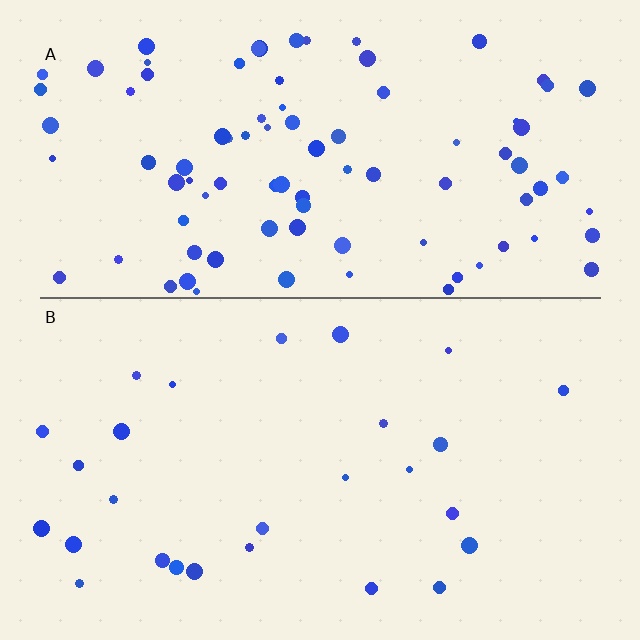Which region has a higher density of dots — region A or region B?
A (the top).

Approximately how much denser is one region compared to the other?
Approximately 3.3× — region A over region B.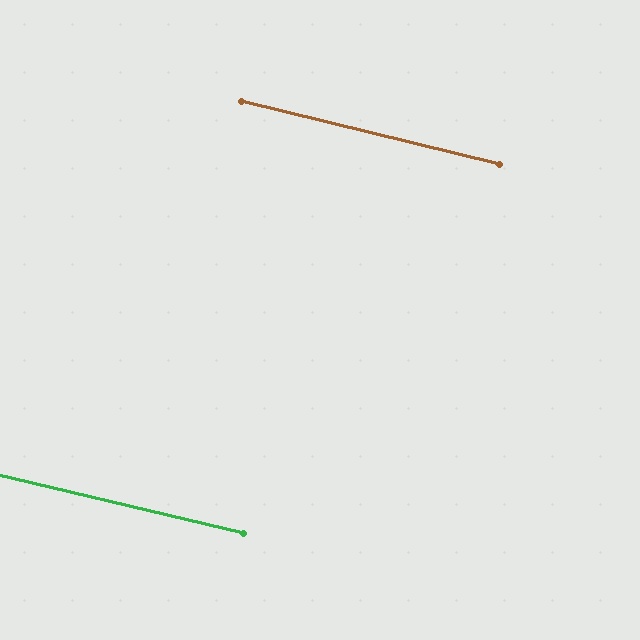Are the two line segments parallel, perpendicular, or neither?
Parallel — their directions differ by only 0.5°.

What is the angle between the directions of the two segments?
Approximately 0 degrees.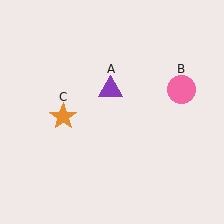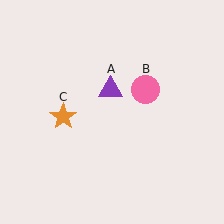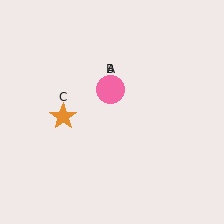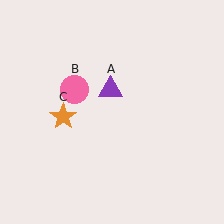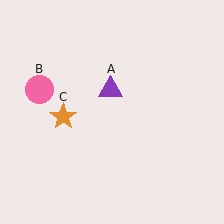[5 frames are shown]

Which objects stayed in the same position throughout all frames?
Purple triangle (object A) and orange star (object C) remained stationary.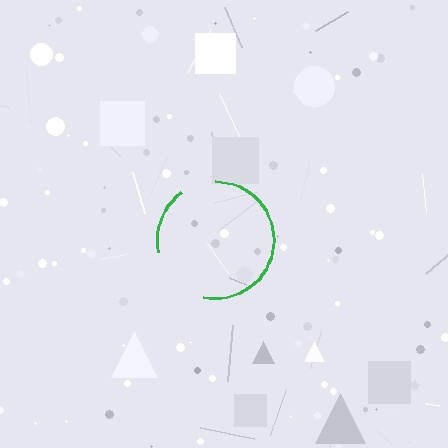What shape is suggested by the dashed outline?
The dashed outline suggests a circle.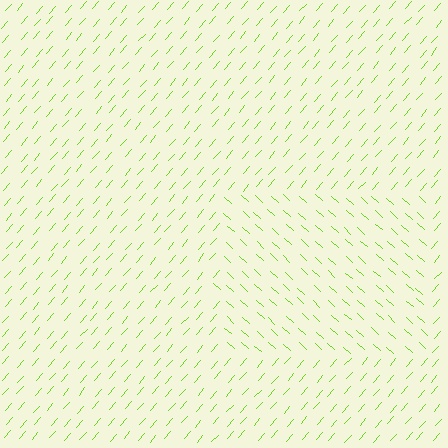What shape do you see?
I see a rectangle.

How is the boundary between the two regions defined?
The boundary is defined purely by a change in line orientation (approximately 89 degrees difference). All lines are the same color and thickness.